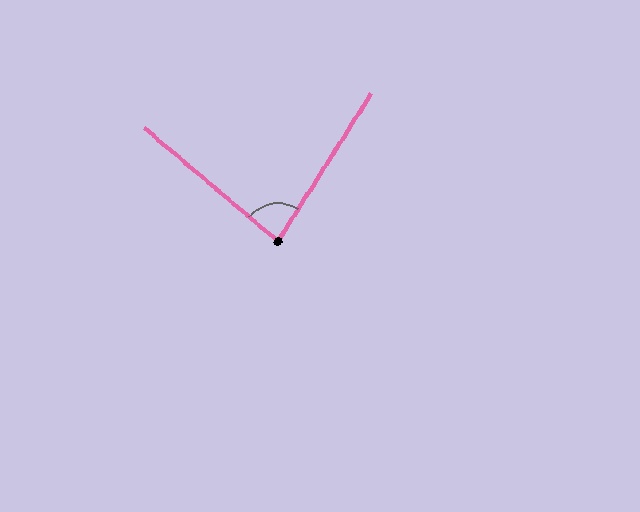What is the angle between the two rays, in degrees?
Approximately 82 degrees.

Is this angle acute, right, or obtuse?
It is acute.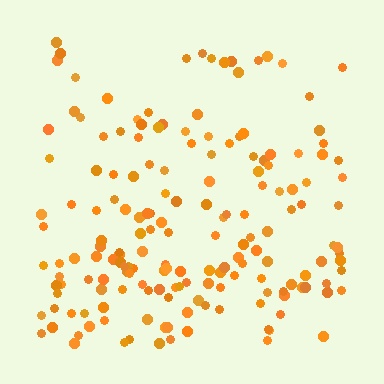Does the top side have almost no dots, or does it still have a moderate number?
Still a moderate number, just noticeably fewer than the bottom.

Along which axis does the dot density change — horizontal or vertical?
Vertical.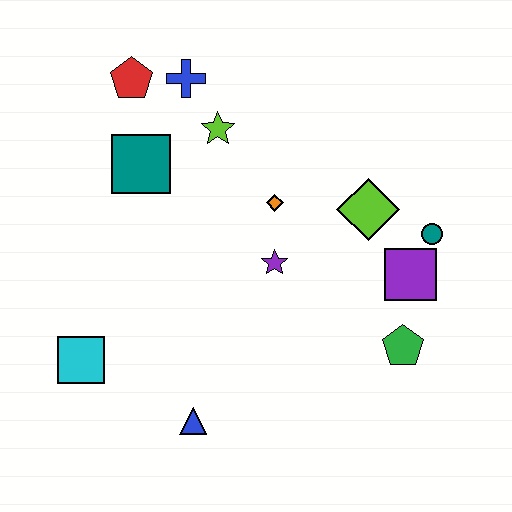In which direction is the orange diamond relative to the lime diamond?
The orange diamond is to the left of the lime diamond.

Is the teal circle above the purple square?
Yes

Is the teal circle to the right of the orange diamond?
Yes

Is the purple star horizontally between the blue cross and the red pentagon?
No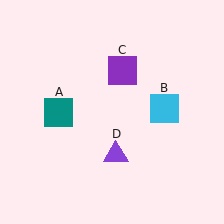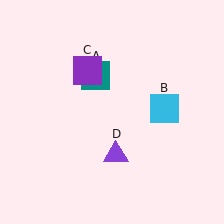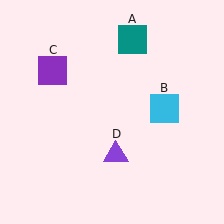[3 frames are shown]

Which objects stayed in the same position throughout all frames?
Cyan square (object B) and purple triangle (object D) remained stationary.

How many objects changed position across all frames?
2 objects changed position: teal square (object A), purple square (object C).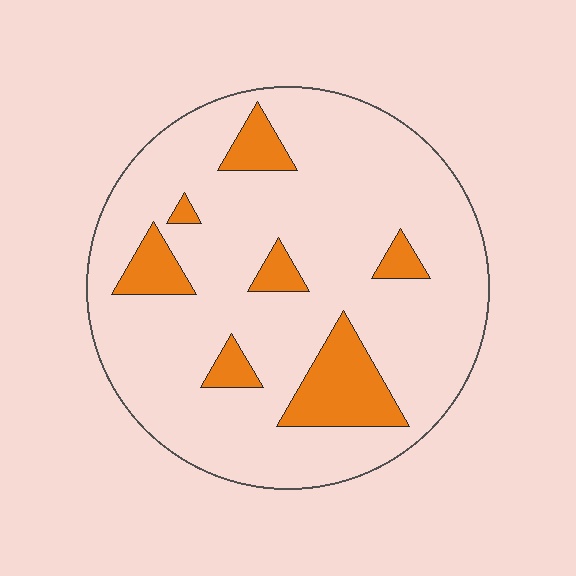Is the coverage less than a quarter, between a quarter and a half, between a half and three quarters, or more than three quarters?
Less than a quarter.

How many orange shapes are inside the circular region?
7.